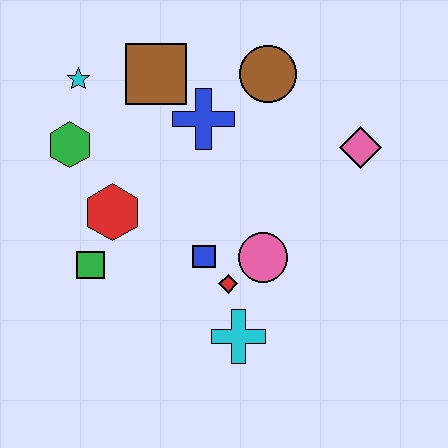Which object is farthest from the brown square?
The cyan cross is farthest from the brown square.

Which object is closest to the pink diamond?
The brown circle is closest to the pink diamond.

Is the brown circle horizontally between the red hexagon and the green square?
No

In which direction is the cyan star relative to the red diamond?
The cyan star is above the red diamond.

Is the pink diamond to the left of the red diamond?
No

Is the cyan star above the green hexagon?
Yes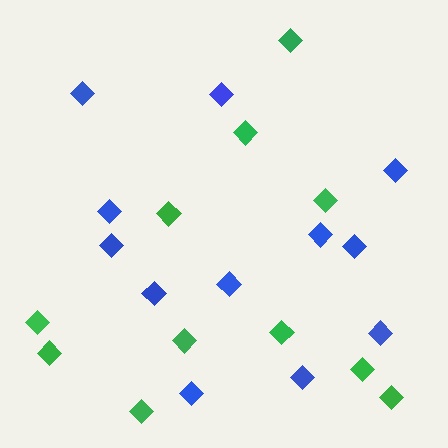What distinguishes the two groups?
There are 2 groups: one group of green diamonds (11) and one group of blue diamonds (12).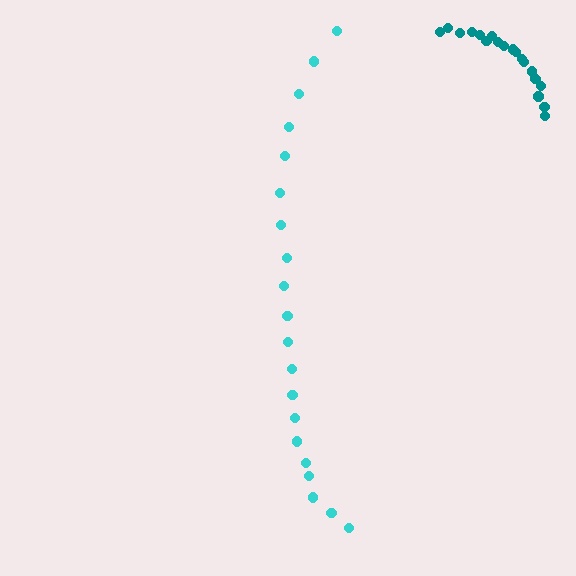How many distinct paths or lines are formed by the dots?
There are 2 distinct paths.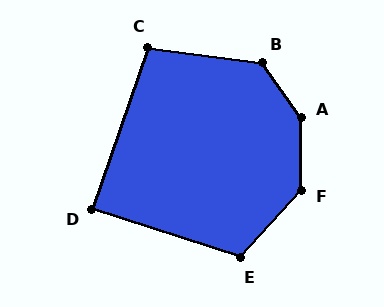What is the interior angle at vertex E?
Approximately 114 degrees (obtuse).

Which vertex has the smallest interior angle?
D, at approximately 89 degrees.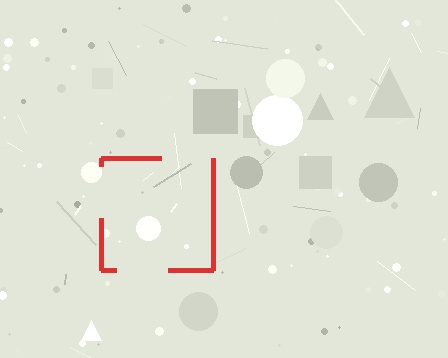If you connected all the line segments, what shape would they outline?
They would outline a square.